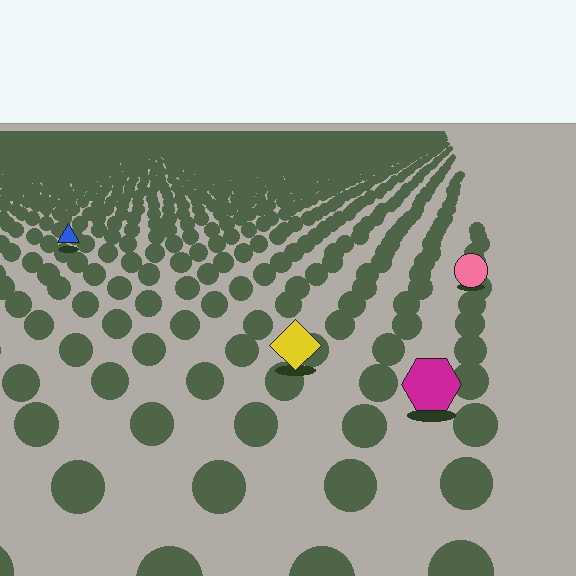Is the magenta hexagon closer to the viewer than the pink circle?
Yes. The magenta hexagon is closer — you can tell from the texture gradient: the ground texture is coarser near it.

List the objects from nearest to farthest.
From nearest to farthest: the magenta hexagon, the yellow diamond, the pink circle, the blue triangle.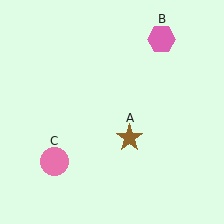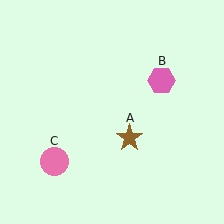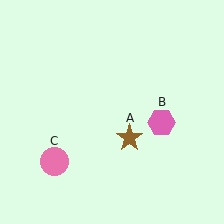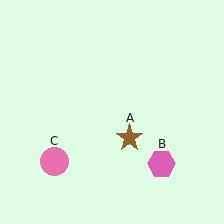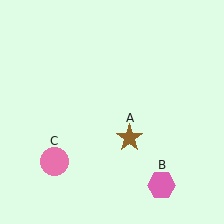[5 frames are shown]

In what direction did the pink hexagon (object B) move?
The pink hexagon (object B) moved down.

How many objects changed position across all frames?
1 object changed position: pink hexagon (object B).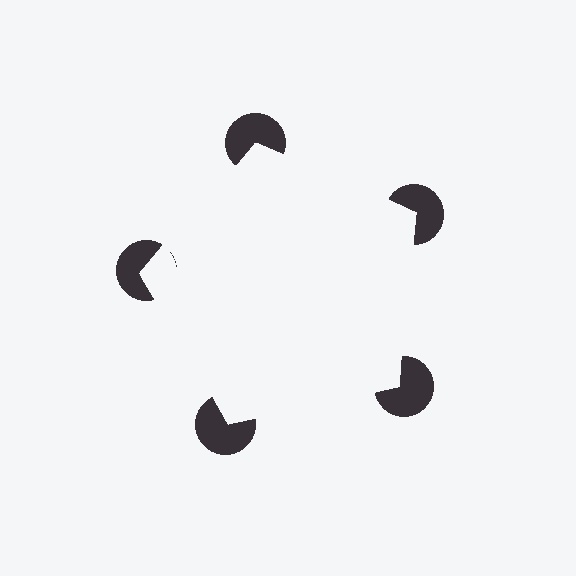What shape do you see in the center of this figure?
An illusory pentagon — its edges are inferred from the aligned wedge cuts in the pac-man discs, not physically drawn.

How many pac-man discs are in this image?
There are 5 — one at each vertex of the illusory pentagon.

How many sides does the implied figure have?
5 sides.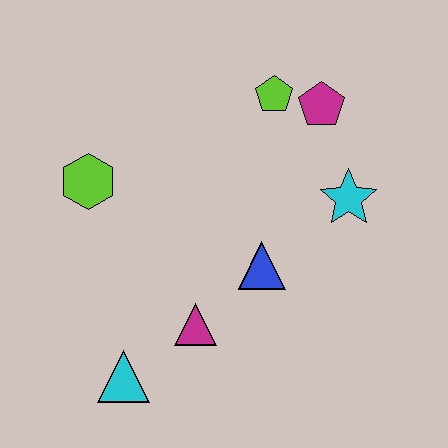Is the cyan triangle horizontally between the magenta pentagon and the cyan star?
No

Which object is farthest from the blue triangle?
The lime hexagon is farthest from the blue triangle.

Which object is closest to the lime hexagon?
The magenta triangle is closest to the lime hexagon.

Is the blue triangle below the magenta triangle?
No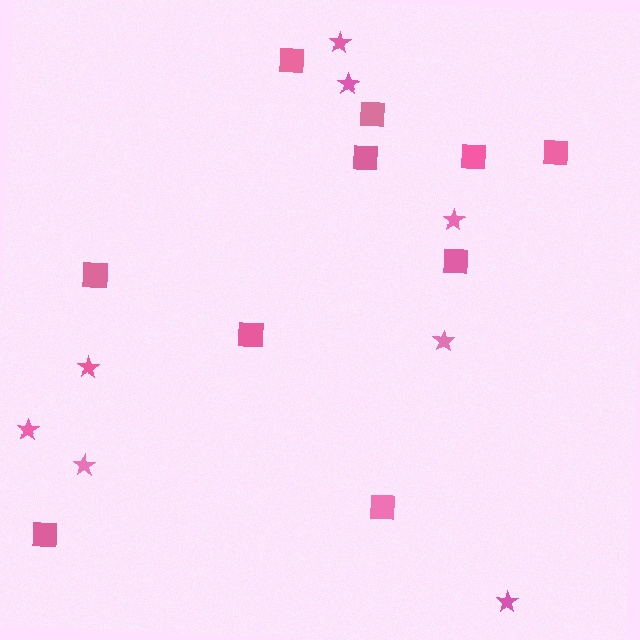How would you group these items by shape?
There are 2 groups: one group of squares (10) and one group of stars (8).